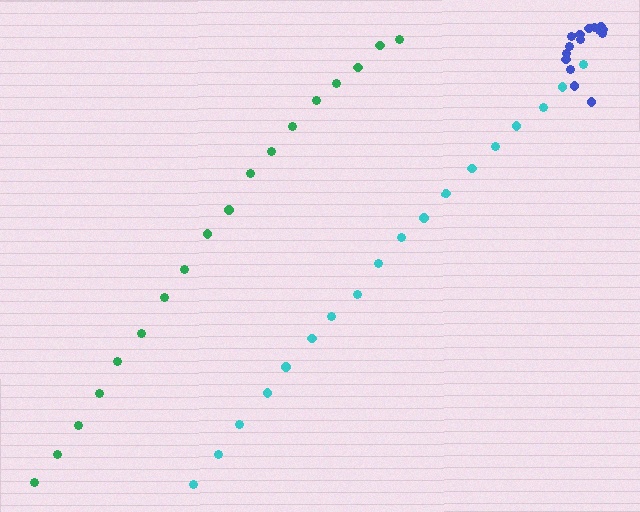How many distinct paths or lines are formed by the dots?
There are 3 distinct paths.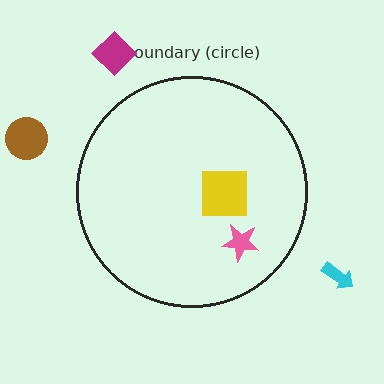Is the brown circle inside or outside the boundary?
Outside.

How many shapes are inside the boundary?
2 inside, 3 outside.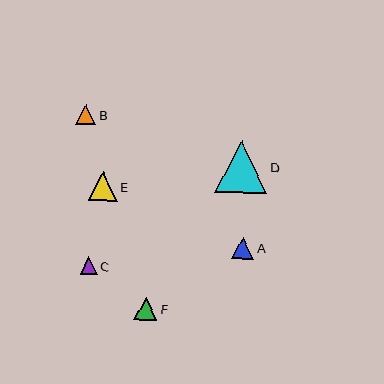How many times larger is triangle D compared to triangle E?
Triangle D is approximately 1.8 times the size of triangle E.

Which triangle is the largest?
Triangle D is the largest with a size of approximately 52 pixels.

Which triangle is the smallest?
Triangle C is the smallest with a size of approximately 17 pixels.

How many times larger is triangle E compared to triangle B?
Triangle E is approximately 1.4 times the size of triangle B.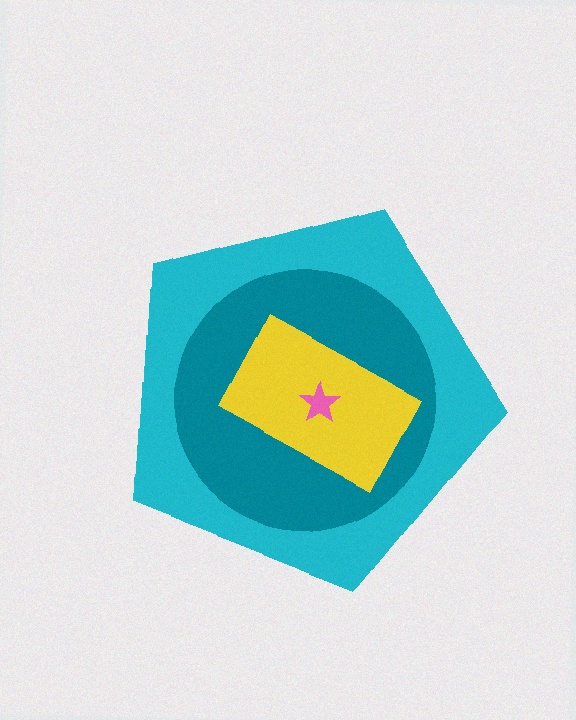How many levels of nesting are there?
4.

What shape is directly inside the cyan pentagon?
The teal circle.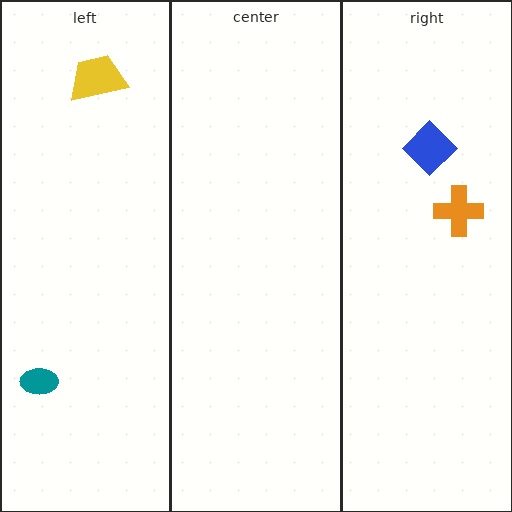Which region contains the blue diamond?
The right region.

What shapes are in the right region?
The orange cross, the blue diamond.